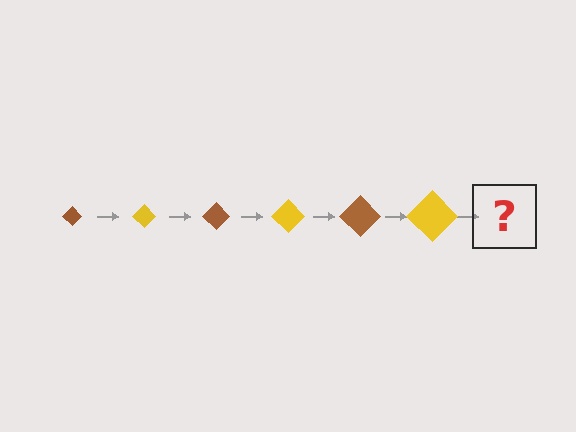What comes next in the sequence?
The next element should be a brown diamond, larger than the previous one.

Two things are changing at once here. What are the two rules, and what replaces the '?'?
The two rules are that the diamond grows larger each step and the color cycles through brown and yellow. The '?' should be a brown diamond, larger than the previous one.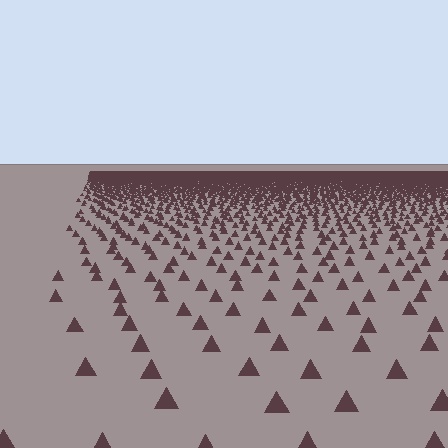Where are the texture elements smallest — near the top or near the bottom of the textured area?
Near the top.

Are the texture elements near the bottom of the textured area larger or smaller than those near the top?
Larger. Near the bottom, elements are closer to the viewer and appear at a bigger on-screen size.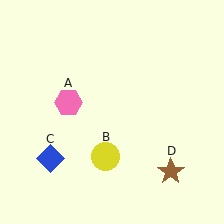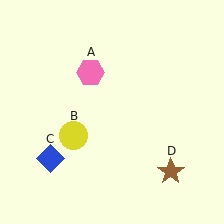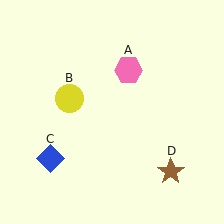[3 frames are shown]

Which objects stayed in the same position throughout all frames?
Blue diamond (object C) and brown star (object D) remained stationary.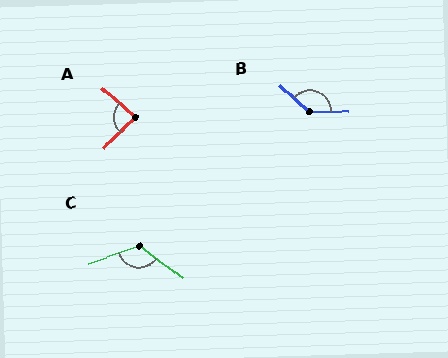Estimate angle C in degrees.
Approximately 123 degrees.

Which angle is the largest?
B, at approximately 139 degrees.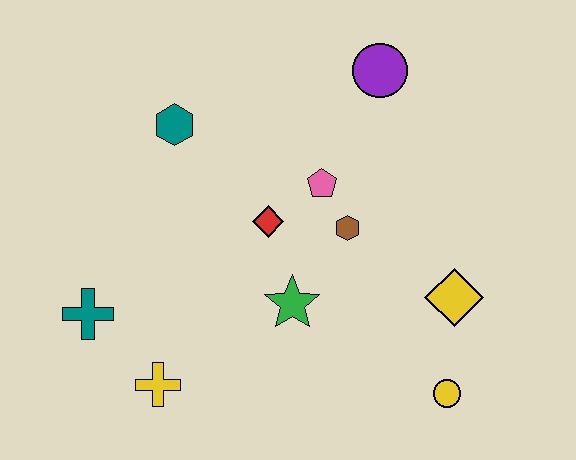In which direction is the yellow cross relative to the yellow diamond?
The yellow cross is to the left of the yellow diamond.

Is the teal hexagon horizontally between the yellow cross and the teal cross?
No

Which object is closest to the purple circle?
The pink pentagon is closest to the purple circle.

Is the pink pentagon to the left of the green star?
No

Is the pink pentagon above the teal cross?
Yes